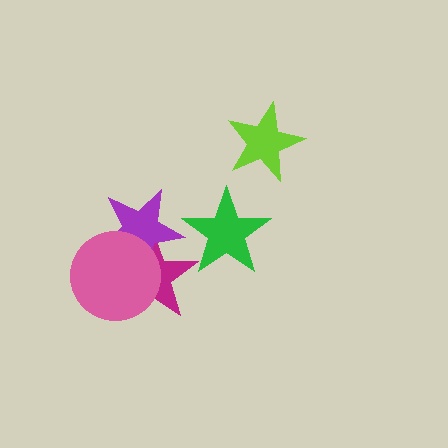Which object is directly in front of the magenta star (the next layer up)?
The purple star is directly in front of the magenta star.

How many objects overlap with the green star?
1 object overlaps with the green star.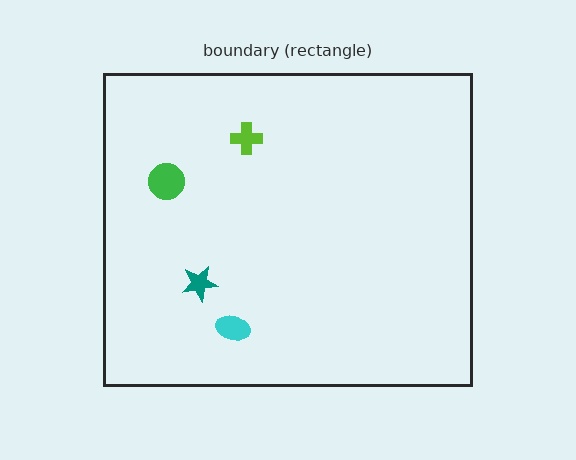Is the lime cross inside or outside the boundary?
Inside.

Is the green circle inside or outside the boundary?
Inside.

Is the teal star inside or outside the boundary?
Inside.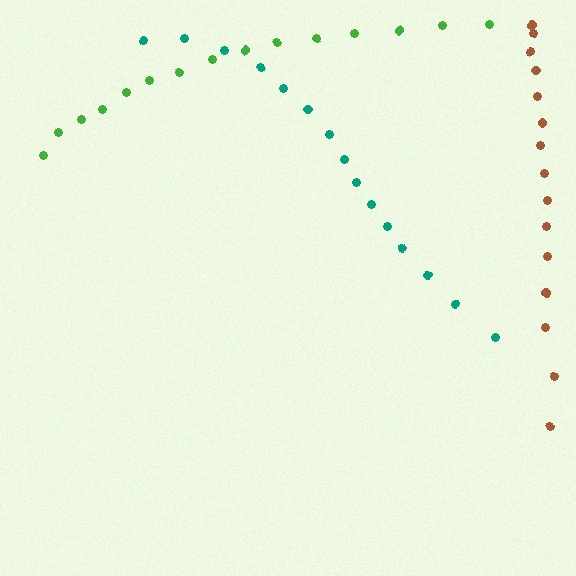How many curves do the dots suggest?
There are 3 distinct paths.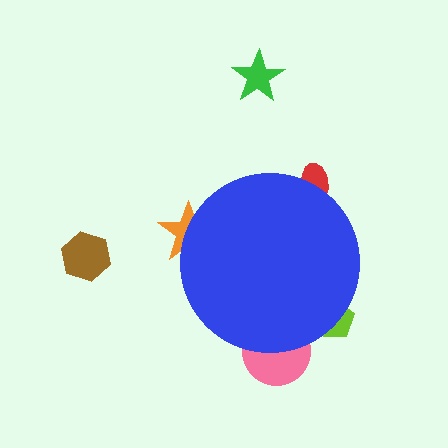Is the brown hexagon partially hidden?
No, the brown hexagon is fully visible.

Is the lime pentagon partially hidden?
Yes, the lime pentagon is partially hidden behind the blue circle.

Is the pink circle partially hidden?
Yes, the pink circle is partially hidden behind the blue circle.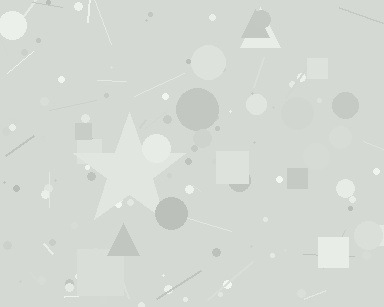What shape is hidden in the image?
A star is hidden in the image.